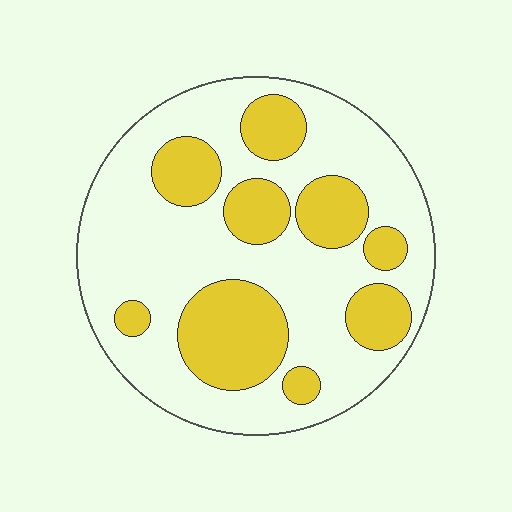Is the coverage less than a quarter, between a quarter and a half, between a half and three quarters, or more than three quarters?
Between a quarter and a half.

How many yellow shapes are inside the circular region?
9.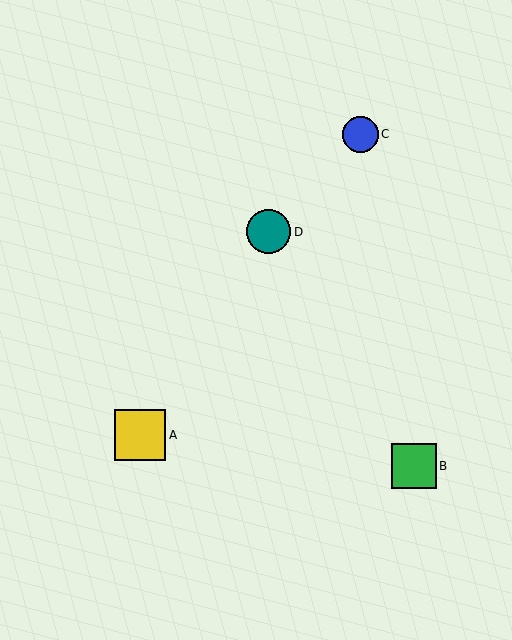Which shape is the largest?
The yellow square (labeled A) is the largest.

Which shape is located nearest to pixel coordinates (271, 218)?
The teal circle (labeled D) at (269, 232) is nearest to that location.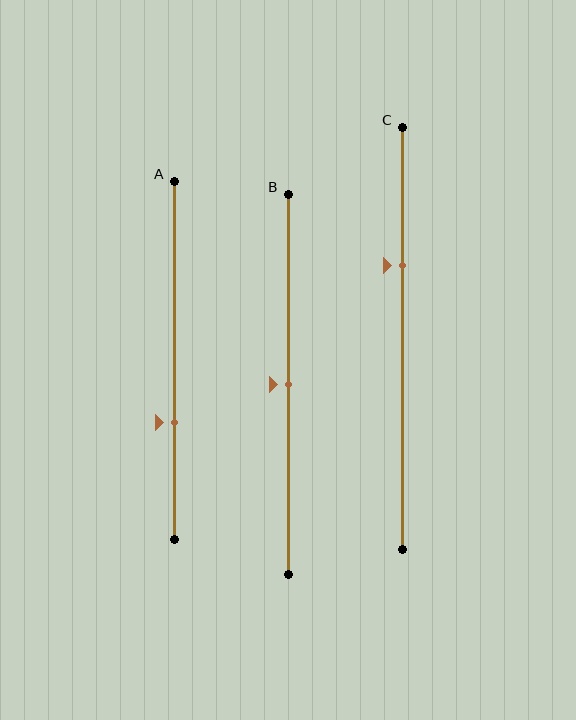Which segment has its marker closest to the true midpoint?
Segment B has its marker closest to the true midpoint.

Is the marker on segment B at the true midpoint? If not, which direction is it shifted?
Yes, the marker on segment B is at the true midpoint.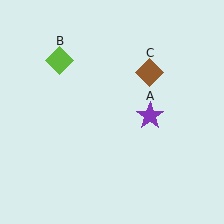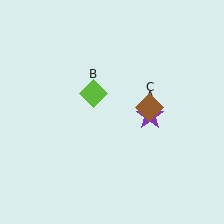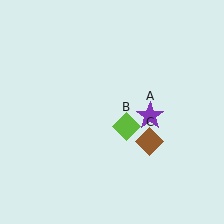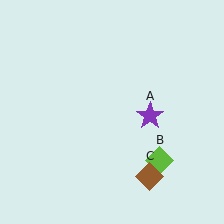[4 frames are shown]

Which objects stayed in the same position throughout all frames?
Purple star (object A) remained stationary.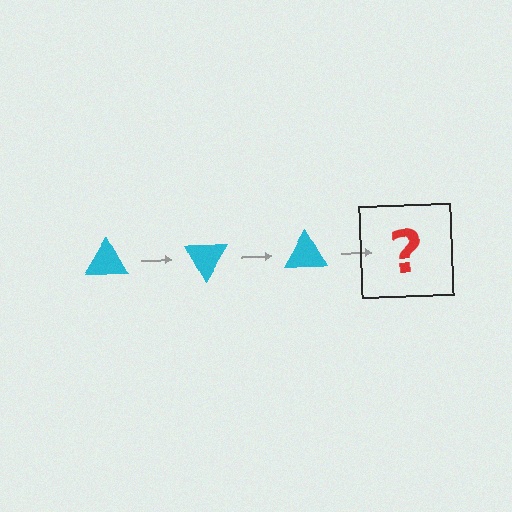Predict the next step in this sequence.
The next step is a cyan triangle rotated 180 degrees.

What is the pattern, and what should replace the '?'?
The pattern is that the triangle rotates 60 degrees each step. The '?' should be a cyan triangle rotated 180 degrees.